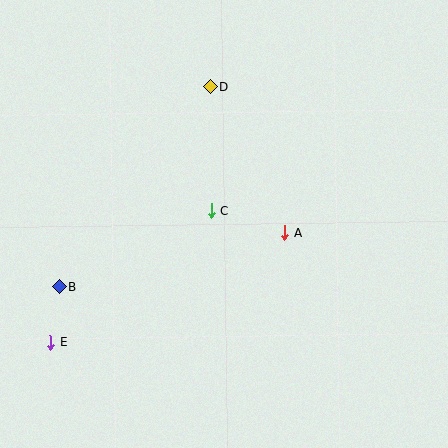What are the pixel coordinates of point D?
Point D is at (210, 87).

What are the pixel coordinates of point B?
Point B is at (59, 287).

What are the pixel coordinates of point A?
Point A is at (285, 233).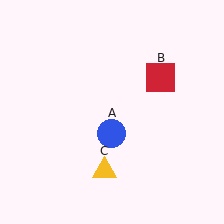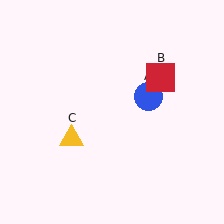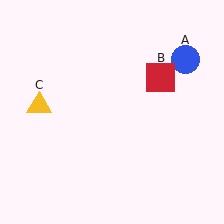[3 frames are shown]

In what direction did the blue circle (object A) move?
The blue circle (object A) moved up and to the right.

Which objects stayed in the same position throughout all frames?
Red square (object B) remained stationary.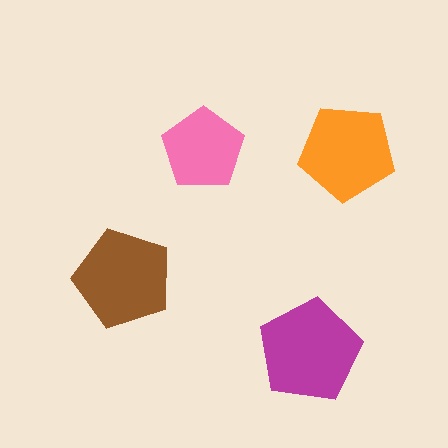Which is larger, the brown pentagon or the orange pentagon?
The brown one.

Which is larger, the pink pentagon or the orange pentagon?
The orange one.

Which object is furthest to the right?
The orange pentagon is rightmost.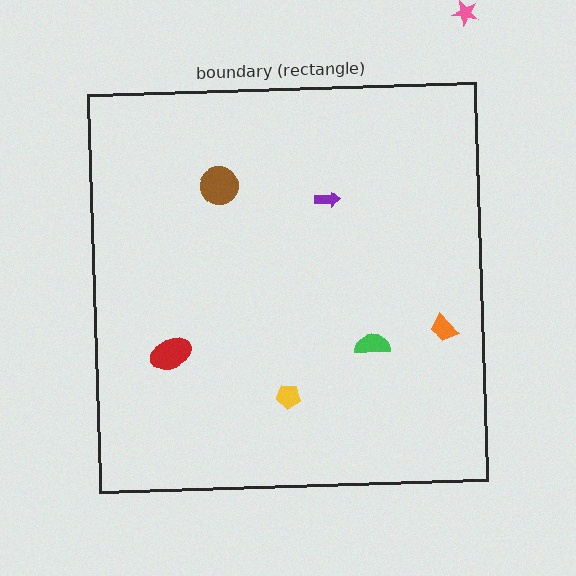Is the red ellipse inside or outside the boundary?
Inside.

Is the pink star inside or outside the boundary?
Outside.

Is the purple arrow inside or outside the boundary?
Inside.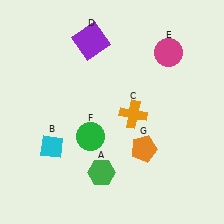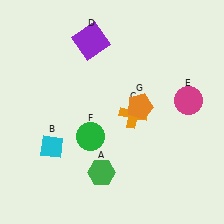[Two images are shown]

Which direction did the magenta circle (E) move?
The magenta circle (E) moved down.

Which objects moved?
The objects that moved are: the magenta circle (E), the orange pentagon (G).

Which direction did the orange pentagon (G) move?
The orange pentagon (G) moved up.